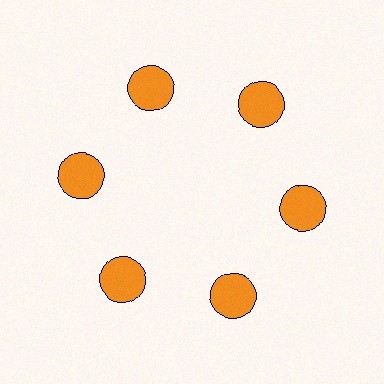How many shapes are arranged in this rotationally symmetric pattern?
There are 6 shapes, arranged in 6 groups of 1.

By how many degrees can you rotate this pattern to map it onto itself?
The pattern maps onto itself every 60 degrees of rotation.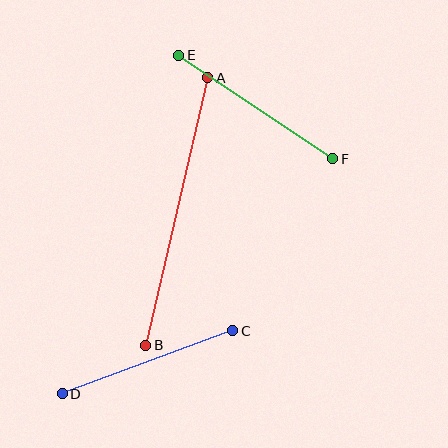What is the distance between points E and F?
The distance is approximately 185 pixels.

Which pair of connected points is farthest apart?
Points A and B are farthest apart.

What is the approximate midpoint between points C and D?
The midpoint is at approximately (148, 362) pixels.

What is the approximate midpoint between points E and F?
The midpoint is at approximately (256, 107) pixels.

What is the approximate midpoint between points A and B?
The midpoint is at approximately (177, 211) pixels.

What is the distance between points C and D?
The distance is approximately 182 pixels.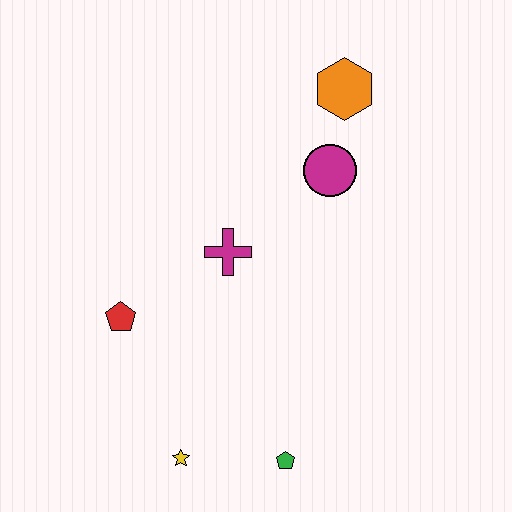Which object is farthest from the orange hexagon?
The yellow star is farthest from the orange hexagon.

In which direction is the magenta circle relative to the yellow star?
The magenta circle is above the yellow star.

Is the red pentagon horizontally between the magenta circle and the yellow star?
No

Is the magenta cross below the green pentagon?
No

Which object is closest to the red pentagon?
The magenta cross is closest to the red pentagon.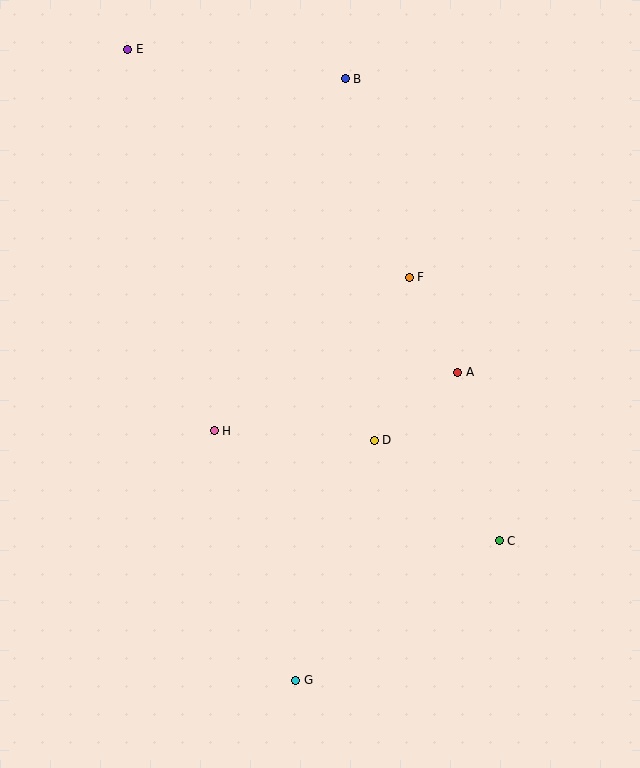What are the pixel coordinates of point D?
Point D is at (374, 440).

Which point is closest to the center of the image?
Point D at (374, 440) is closest to the center.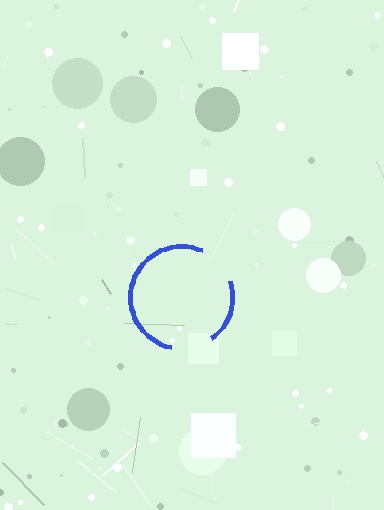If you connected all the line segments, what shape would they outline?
They would outline a circle.